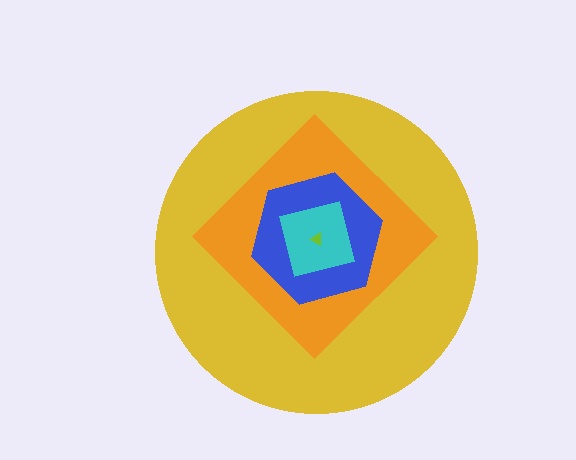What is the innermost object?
The lime triangle.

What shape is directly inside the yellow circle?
The orange diamond.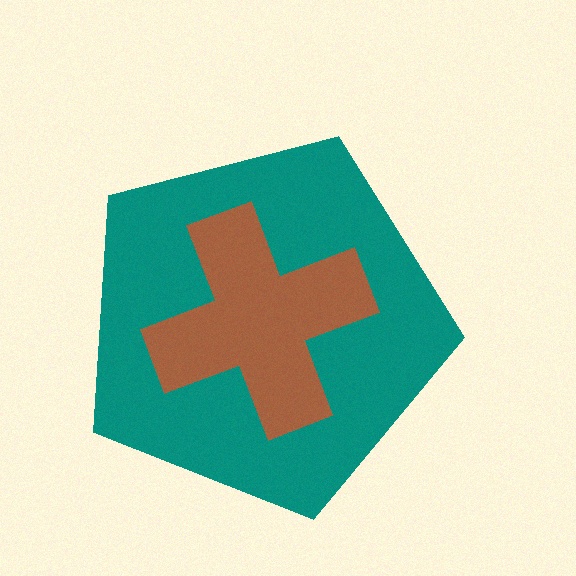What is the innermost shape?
The brown cross.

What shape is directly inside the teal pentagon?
The brown cross.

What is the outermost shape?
The teal pentagon.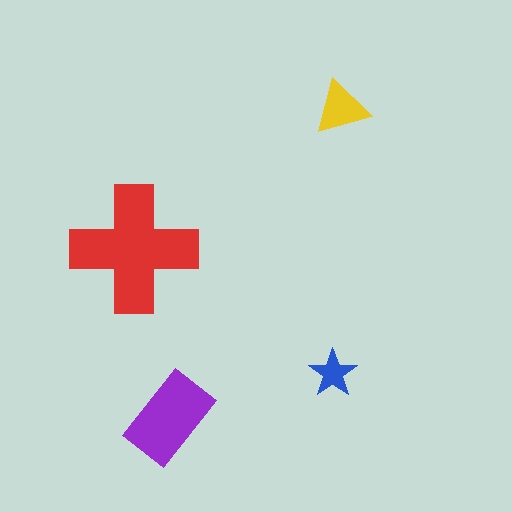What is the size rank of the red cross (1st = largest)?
1st.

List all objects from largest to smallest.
The red cross, the purple rectangle, the yellow triangle, the blue star.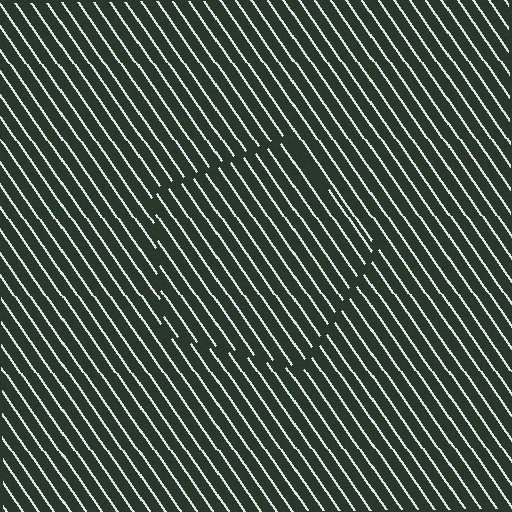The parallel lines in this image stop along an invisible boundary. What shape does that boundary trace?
An illusory pentagon. The interior of the shape contains the same grating, shifted by half a period — the contour is defined by the phase discontinuity where line-ends from the inner and outer gratings abut.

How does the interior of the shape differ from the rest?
The interior of the shape contains the same grating, shifted by half a period — the contour is defined by the phase discontinuity where line-ends from the inner and outer gratings abut.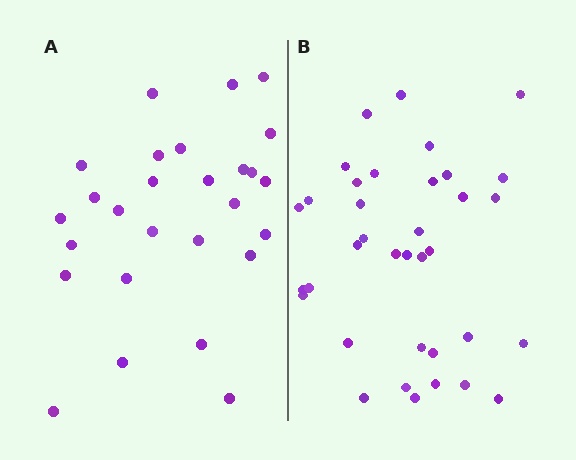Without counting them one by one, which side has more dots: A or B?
Region B (the right region) has more dots.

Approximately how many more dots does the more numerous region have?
Region B has roughly 8 or so more dots than region A.